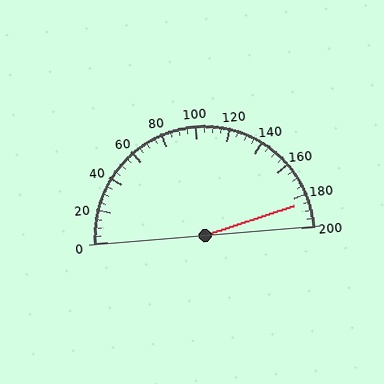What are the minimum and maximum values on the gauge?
The gauge ranges from 0 to 200.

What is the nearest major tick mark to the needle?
The nearest major tick mark is 180.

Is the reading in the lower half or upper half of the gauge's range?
The reading is in the upper half of the range (0 to 200).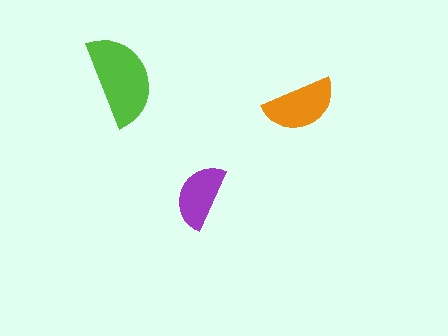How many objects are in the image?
There are 3 objects in the image.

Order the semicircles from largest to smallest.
the lime one, the orange one, the purple one.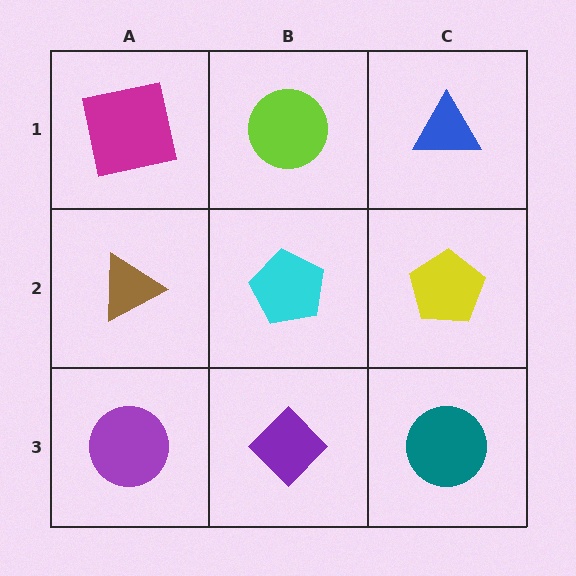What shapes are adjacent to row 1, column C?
A yellow pentagon (row 2, column C), a lime circle (row 1, column B).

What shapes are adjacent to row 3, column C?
A yellow pentagon (row 2, column C), a purple diamond (row 3, column B).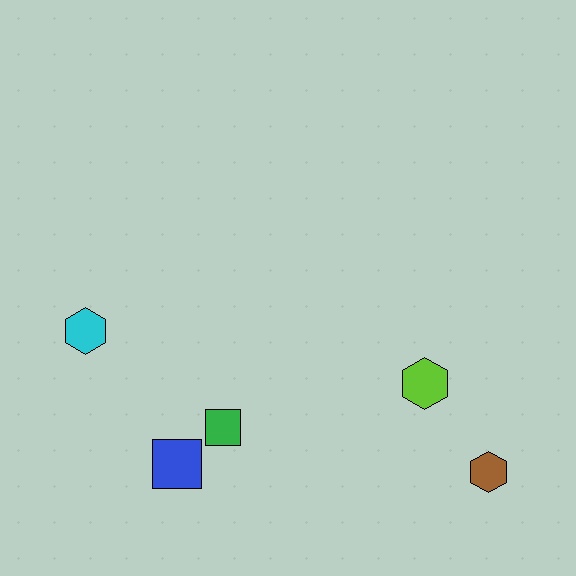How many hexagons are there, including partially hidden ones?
There are 3 hexagons.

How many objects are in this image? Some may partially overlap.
There are 5 objects.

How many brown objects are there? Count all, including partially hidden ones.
There is 1 brown object.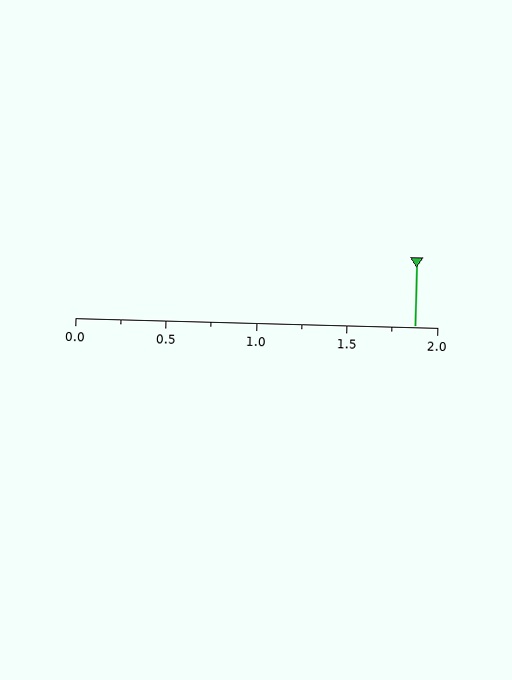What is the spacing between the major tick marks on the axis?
The major ticks are spaced 0.5 apart.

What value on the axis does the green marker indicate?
The marker indicates approximately 1.88.